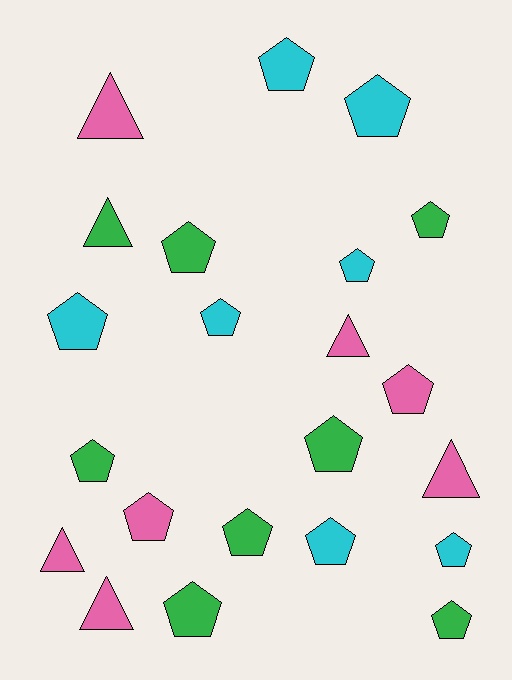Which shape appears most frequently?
Pentagon, with 16 objects.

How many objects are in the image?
There are 22 objects.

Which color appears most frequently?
Green, with 8 objects.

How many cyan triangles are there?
There are no cyan triangles.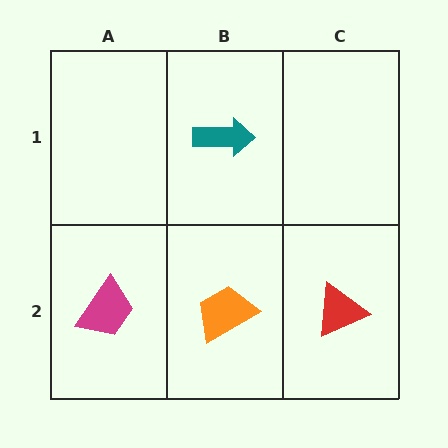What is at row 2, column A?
A magenta trapezoid.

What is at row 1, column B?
A teal arrow.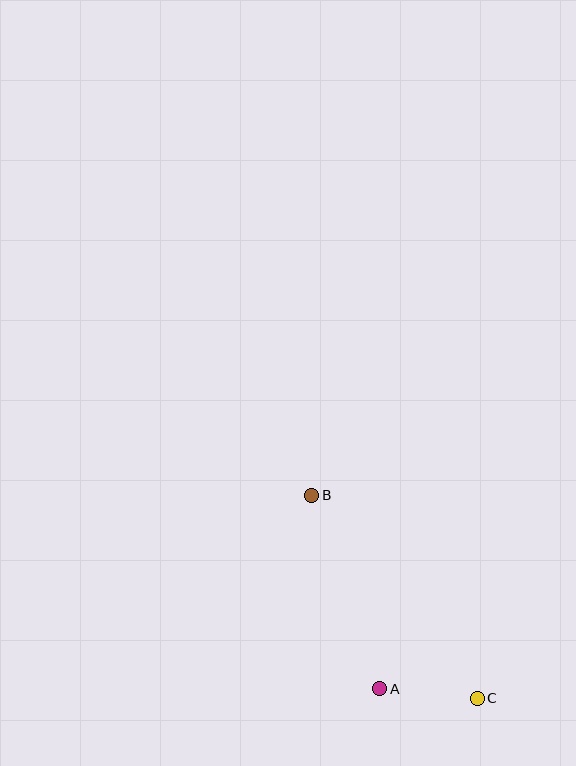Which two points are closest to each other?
Points A and C are closest to each other.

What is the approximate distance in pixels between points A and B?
The distance between A and B is approximately 205 pixels.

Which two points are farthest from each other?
Points B and C are farthest from each other.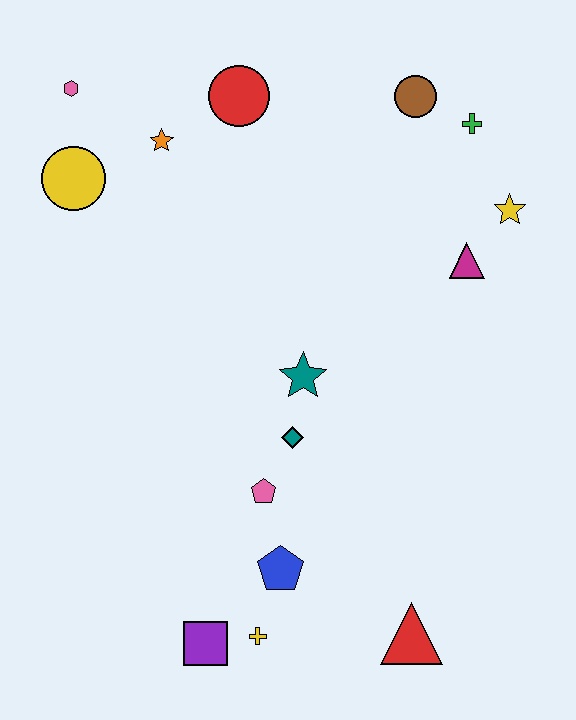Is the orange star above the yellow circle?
Yes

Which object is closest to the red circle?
The orange star is closest to the red circle.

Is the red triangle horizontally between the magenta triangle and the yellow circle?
Yes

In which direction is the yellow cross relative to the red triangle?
The yellow cross is to the left of the red triangle.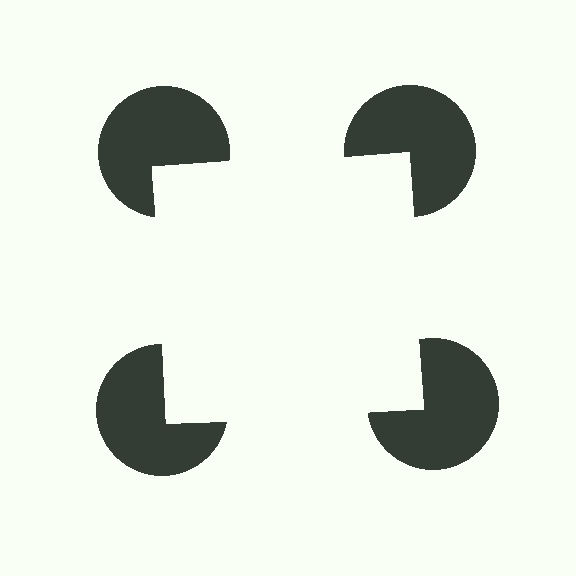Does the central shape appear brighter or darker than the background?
It typically appears slightly brighter than the background, even though no actual brightness change is drawn.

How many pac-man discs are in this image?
There are 4 — one at each vertex of the illusory square.